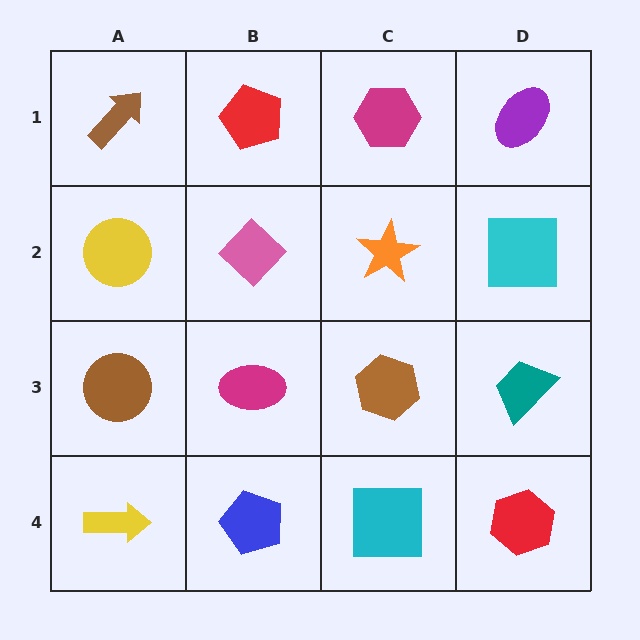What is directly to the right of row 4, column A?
A blue pentagon.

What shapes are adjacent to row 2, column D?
A purple ellipse (row 1, column D), a teal trapezoid (row 3, column D), an orange star (row 2, column C).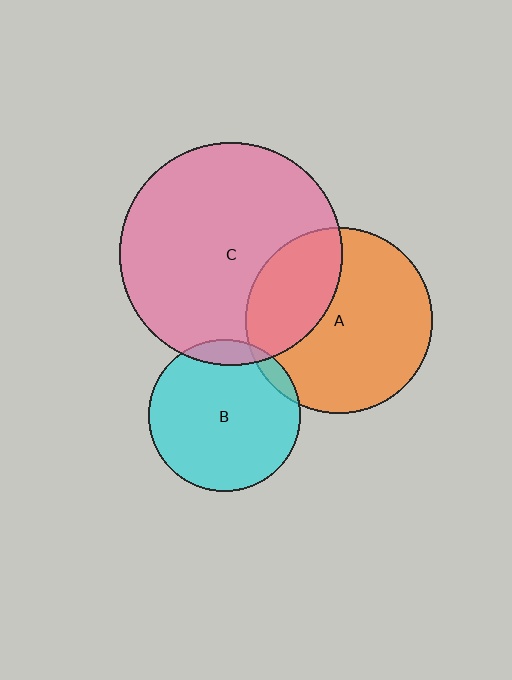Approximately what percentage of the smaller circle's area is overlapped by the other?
Approximately 30%.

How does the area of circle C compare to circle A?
Approximately 1.4 times.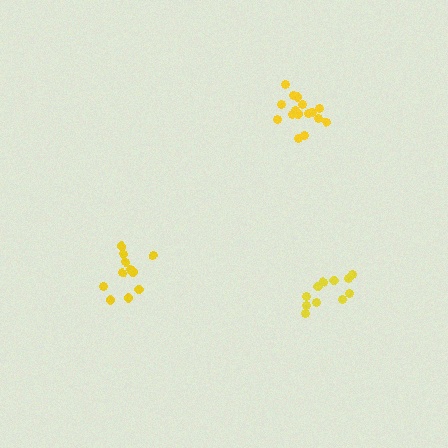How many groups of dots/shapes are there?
There are 3 groups.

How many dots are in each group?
Group 1: 16 dots, Group 2: 11 dots, Group 3: 11 dots (38 total).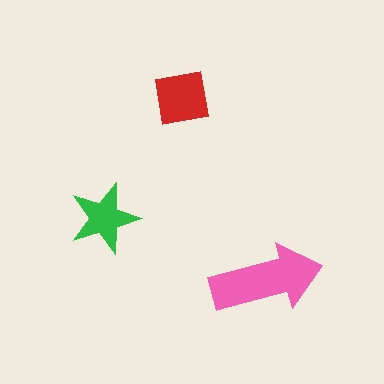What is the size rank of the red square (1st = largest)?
2nd.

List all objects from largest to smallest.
The pink arrow, the red square, the green star.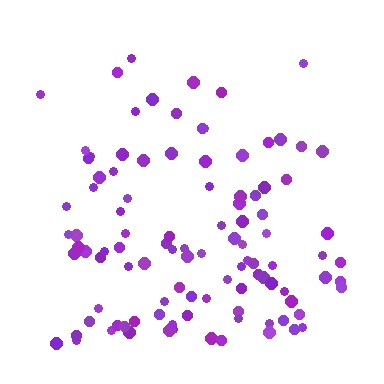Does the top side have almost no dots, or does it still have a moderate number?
Still a moderate number, just noticeably fewer than the bottom.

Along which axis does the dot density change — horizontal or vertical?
Vertical.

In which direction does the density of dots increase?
From top to bottom, with the bottom side densest.